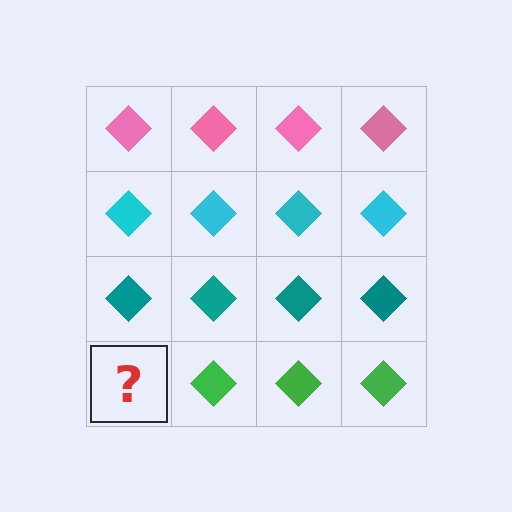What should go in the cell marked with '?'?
The missing cell should contain a green diamond.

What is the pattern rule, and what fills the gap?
The rule is that each row has a consistent color. The gap should be filled with a green diamond.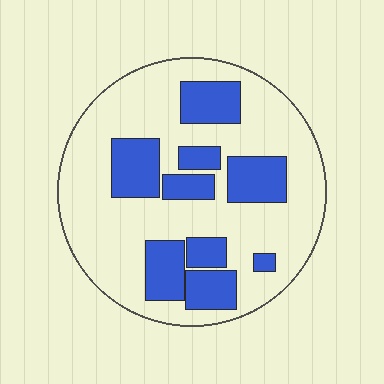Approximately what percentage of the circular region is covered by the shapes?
Approximately 30%.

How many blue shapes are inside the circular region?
9.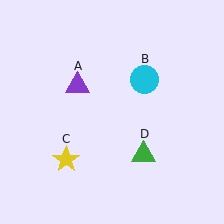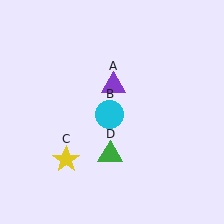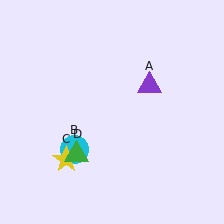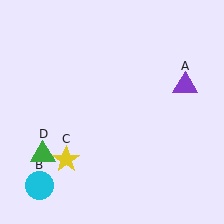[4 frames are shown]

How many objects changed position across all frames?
3 objects changed position: purple triangle (object A), cyan circle (object B), green triangle (object D).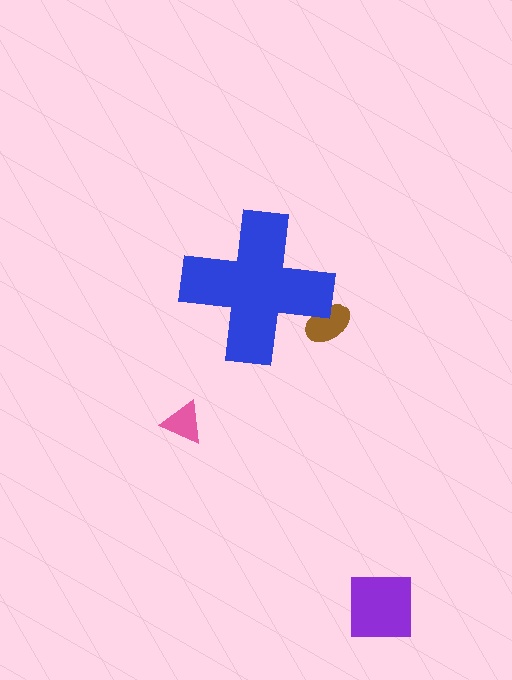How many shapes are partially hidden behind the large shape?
1 shape is partially hidden.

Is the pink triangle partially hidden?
No, the pink triangle is fully visible.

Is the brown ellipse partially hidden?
Yes, the brown ellipse is partially hidden behind the blue cross.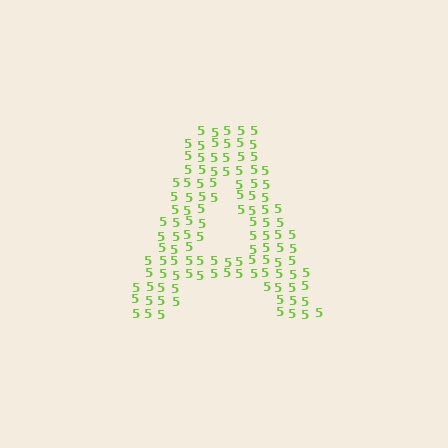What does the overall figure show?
The overall figure shows the letter A.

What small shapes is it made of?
It is made of small digit 5's.